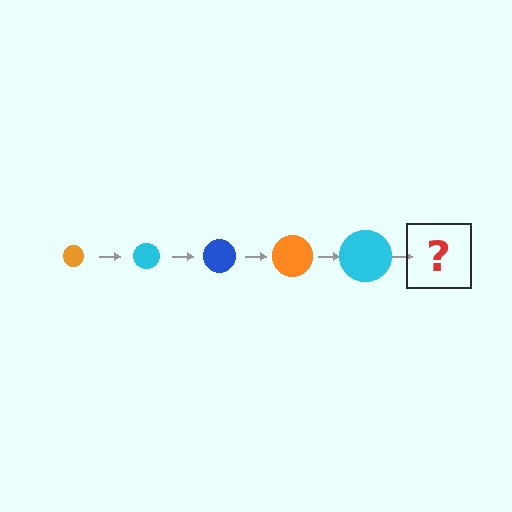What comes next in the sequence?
The next element should be a blue circle, larger than the previous one.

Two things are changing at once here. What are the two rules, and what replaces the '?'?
The two rules are that the circle grows larger each step and the color cycles through orange, cyan, and blue. The '?' should be a blue circle, larger than the previous one.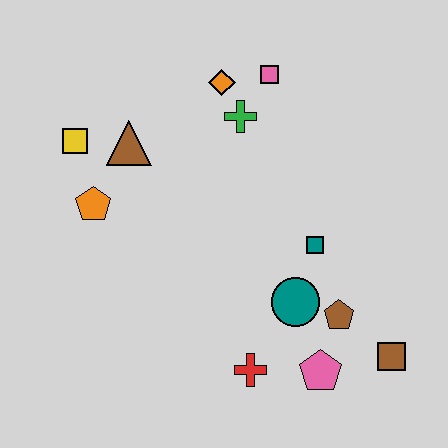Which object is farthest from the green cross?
The brown square is farthest from the green cross.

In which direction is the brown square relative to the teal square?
The brown square is below the teal square.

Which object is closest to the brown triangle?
The yellow square is closest to the brown triangle.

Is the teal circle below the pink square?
Yes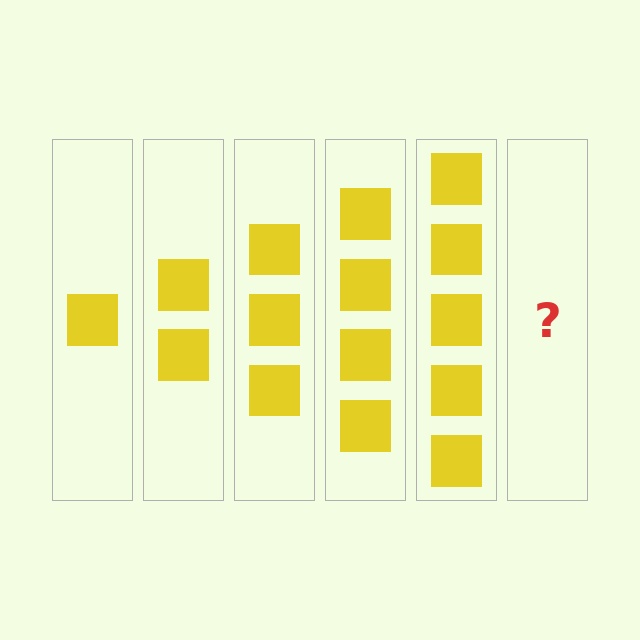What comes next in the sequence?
The next element should be 6 squares.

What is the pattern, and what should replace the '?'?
The pattern is that each step adds one more square. The '?' should be 6 squares.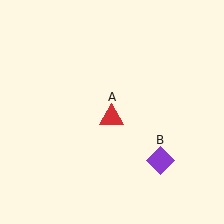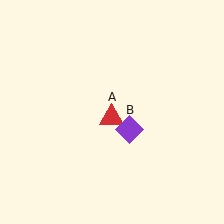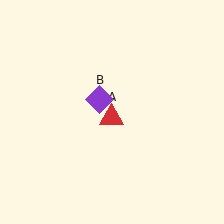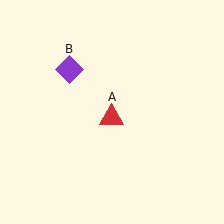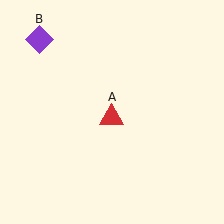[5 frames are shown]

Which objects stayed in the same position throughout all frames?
Red triangle (object A) remained stationary.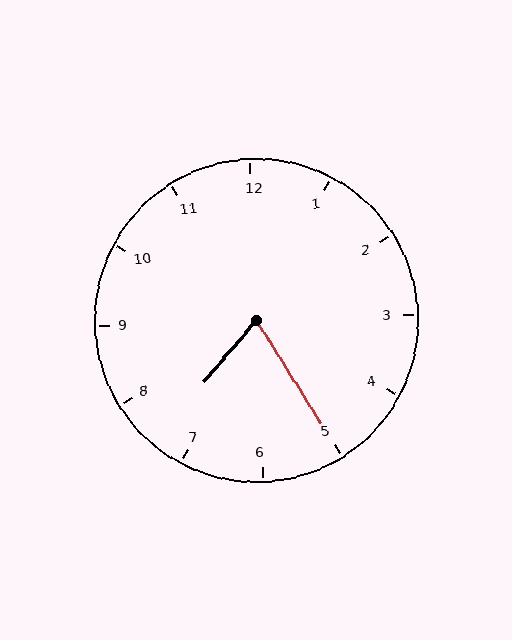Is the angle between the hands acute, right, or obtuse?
It is acute.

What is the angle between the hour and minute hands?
Approximately 72 degrees.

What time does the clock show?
7:25.